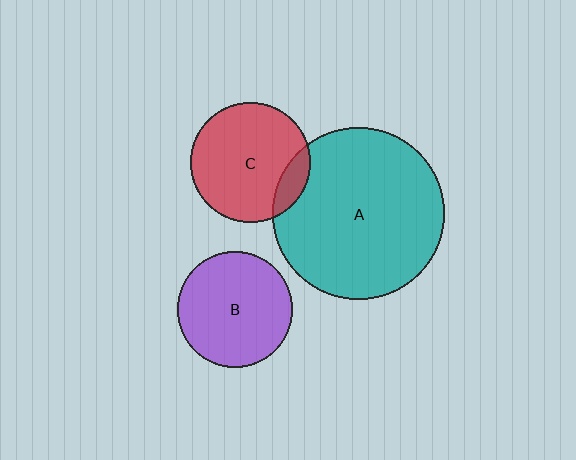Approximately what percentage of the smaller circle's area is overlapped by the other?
Approximately 15%.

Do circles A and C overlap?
Yes.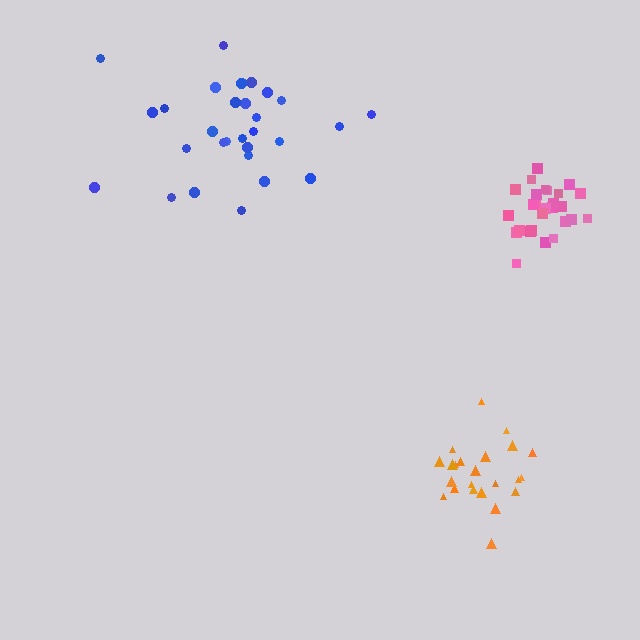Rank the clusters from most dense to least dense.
pink, orange, blue.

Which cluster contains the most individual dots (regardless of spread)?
Blue (30).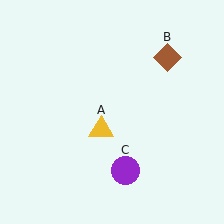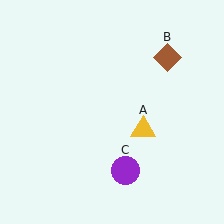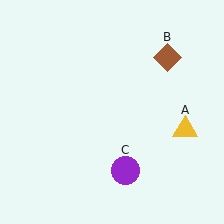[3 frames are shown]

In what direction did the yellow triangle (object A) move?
The yellow triangle (object A) moved right.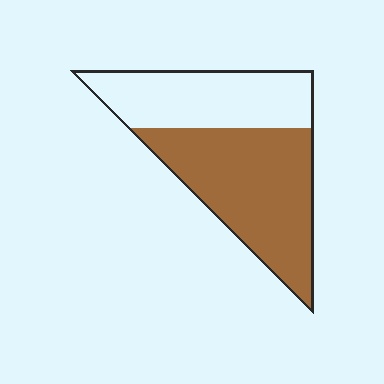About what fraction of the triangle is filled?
About three fifths (3/5).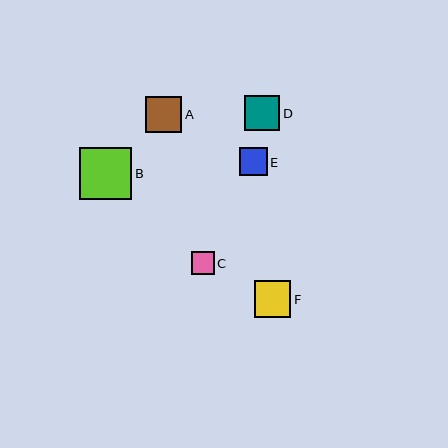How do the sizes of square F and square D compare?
Square F and square D are approximately the same size.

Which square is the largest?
Square B is the largest with a size of approximately 52 pixels.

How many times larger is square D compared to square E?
Square D is approximately 1.2 times the size of square E.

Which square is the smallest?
Square C is the smallest with a size of approximately 23 pixels.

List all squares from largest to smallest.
From largest to smallest: B, F, A, D, E, C.